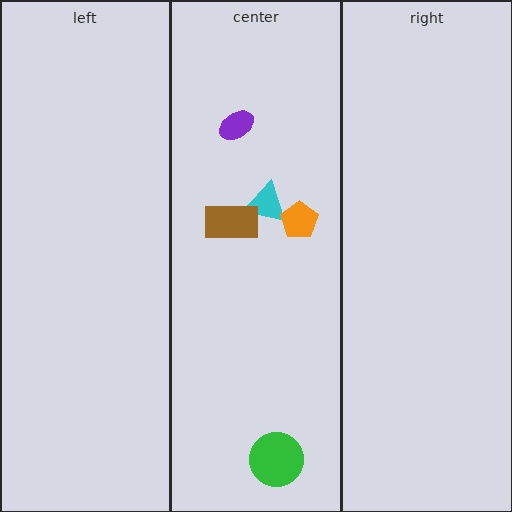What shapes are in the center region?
The cyan triangle, the brown rectangle, the orange pentagon, the green circle, the purple ellipse.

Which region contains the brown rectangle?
The center region.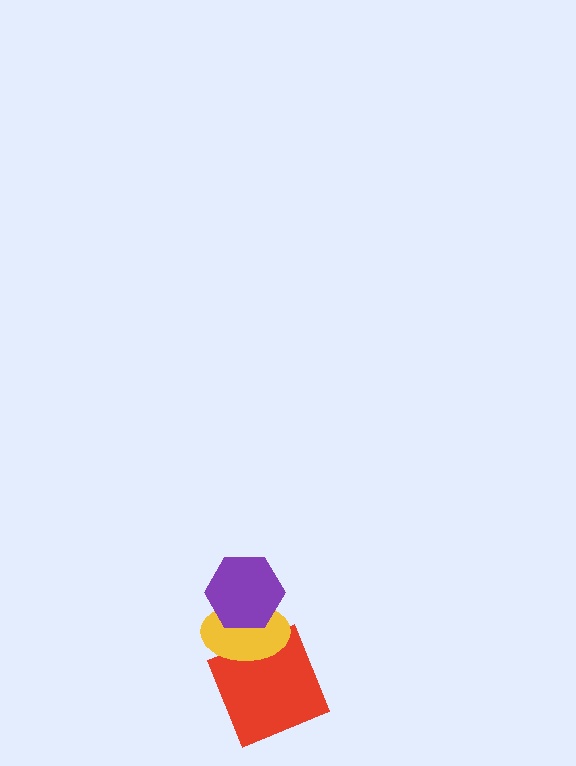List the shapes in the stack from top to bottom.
From top to bottom: the purple hexagon, the yellow ellipse, the red square.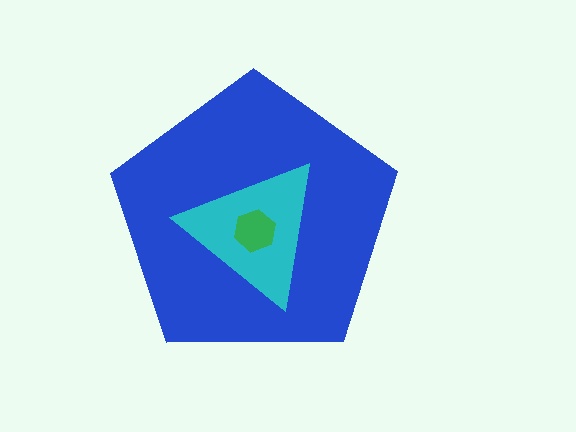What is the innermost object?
The green hexagon.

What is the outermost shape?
The blue pentagon.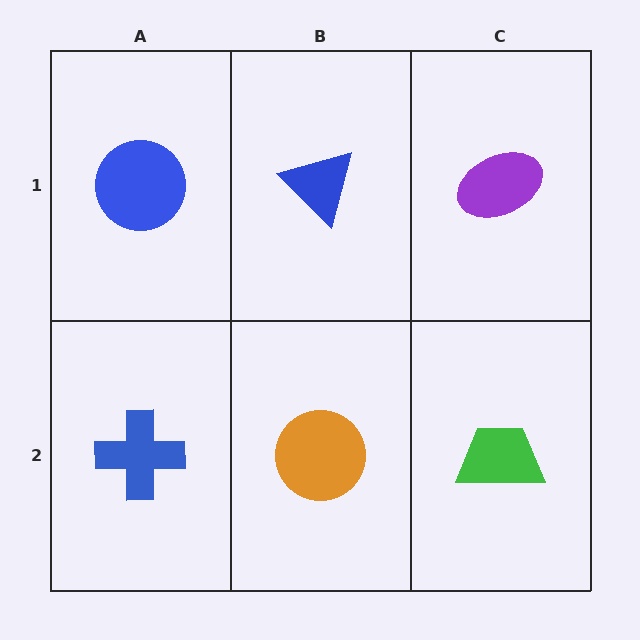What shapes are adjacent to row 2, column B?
A blue triangle (row 1, column B), a blue cross (row 2, column A), a green trapezoid (row 2, column C).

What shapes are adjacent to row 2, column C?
A purple ellipse (row 1, column C), an orange circle (row 2, column B).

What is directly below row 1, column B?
An orange circle.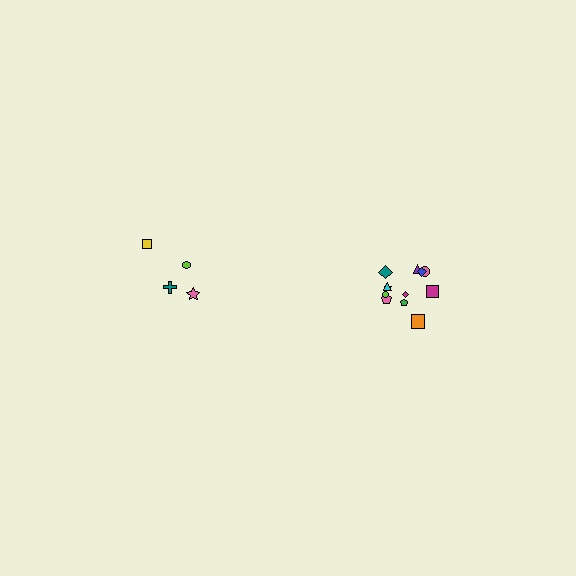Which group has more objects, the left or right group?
The right group.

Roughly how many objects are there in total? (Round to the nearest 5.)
Roughly 15 objects in total.